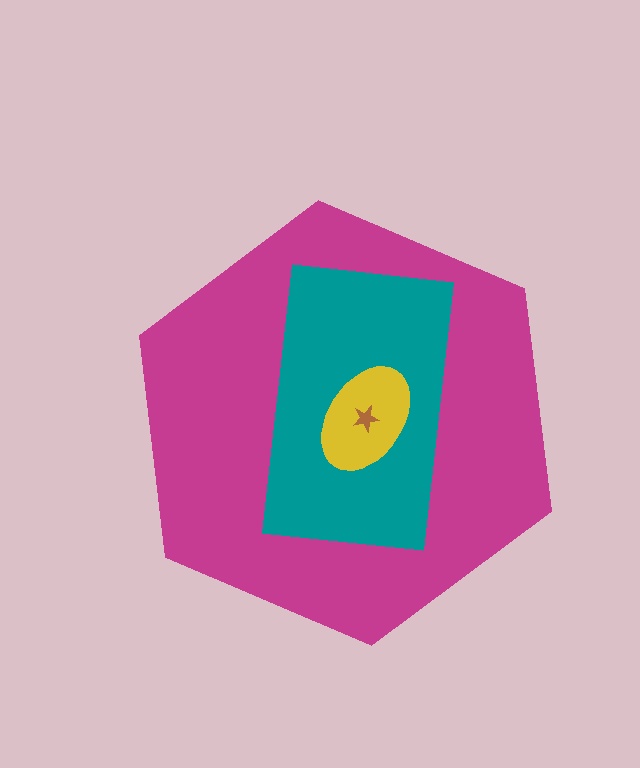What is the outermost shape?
The magenta hexagon.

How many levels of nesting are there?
4.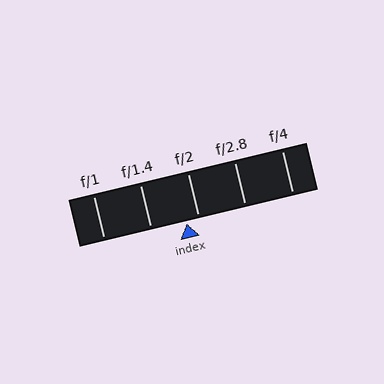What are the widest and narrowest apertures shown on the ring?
The widest aperture shown is f/1 and the narrowest is f/4.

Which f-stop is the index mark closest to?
The index mark is closest to f/2.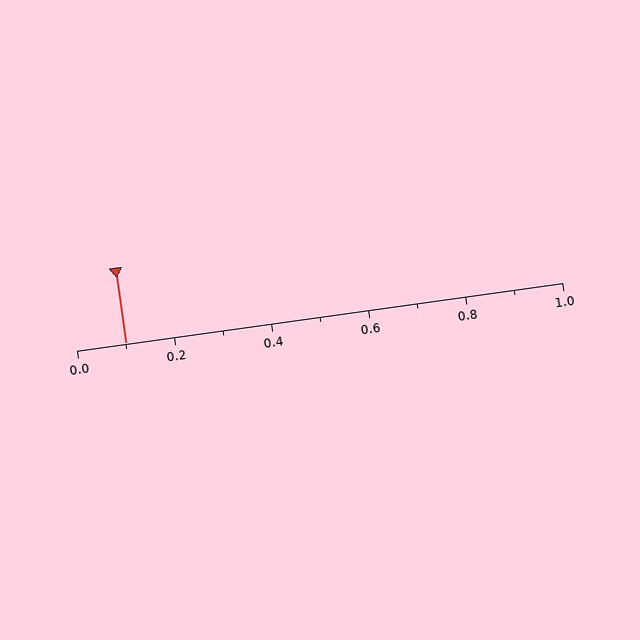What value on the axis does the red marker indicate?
The marker indicates approximately 0.1.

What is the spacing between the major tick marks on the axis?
The major ticks are spaced 0.2 apart.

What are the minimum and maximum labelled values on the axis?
The axis runs from 0.0 to 1.0.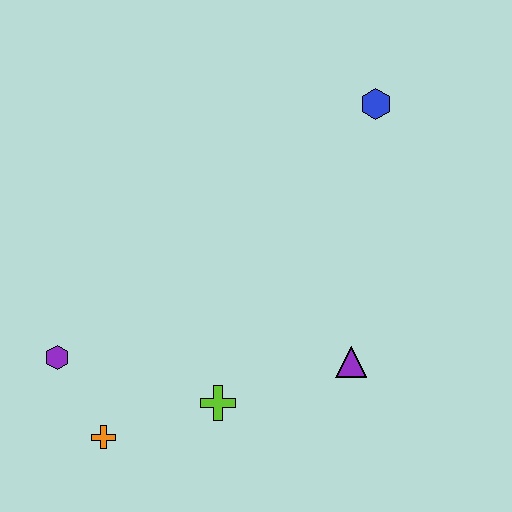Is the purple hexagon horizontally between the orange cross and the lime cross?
No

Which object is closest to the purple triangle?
The lime cross is closest to the purple triangle.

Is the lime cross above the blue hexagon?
No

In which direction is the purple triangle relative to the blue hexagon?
The purple triangle is below the blue hexagon.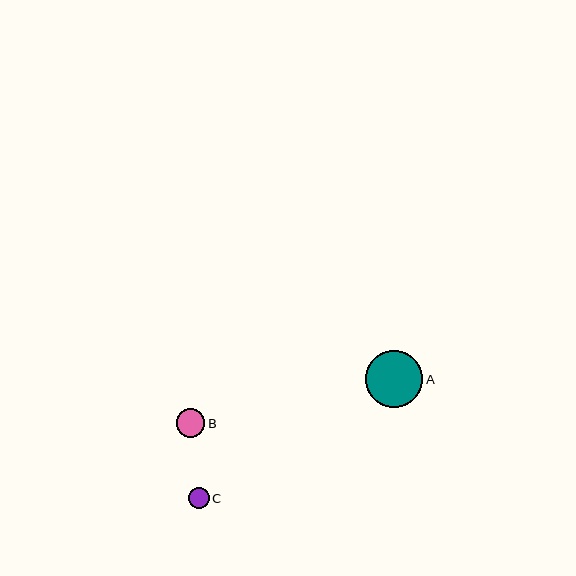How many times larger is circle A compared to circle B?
Circle A is approximately 2.0 times the size of circle B.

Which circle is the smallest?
Circle C is the smallest with a size of approximately 21 pixels.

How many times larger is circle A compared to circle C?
Circle A is approximately 2.7 times the size of circle C.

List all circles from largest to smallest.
From largest to smallest: A, B, C.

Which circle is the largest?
Circle A is the largest with a size of approximately 57 pixels.